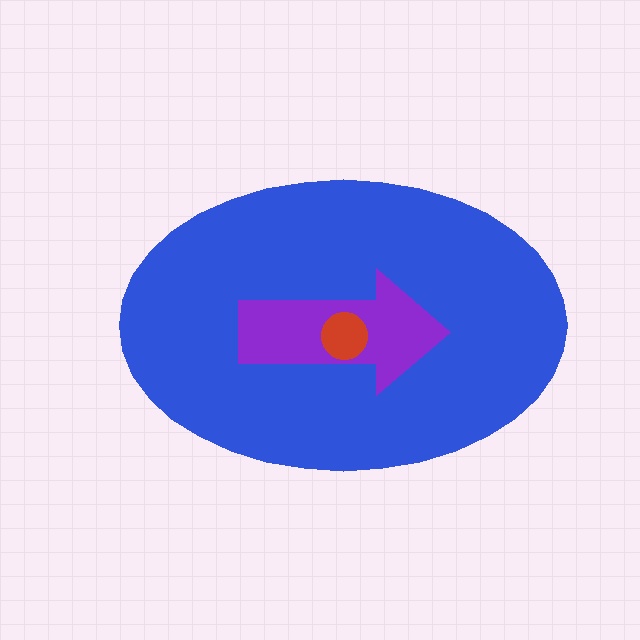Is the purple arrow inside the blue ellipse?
Yes.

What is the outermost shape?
The blue ellipse.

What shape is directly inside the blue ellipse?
The purple arrow.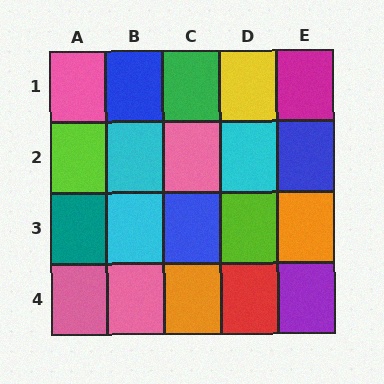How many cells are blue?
3 cells are blue.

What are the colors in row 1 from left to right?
Pink, blue, green, yellow, magenta.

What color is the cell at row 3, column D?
Lime.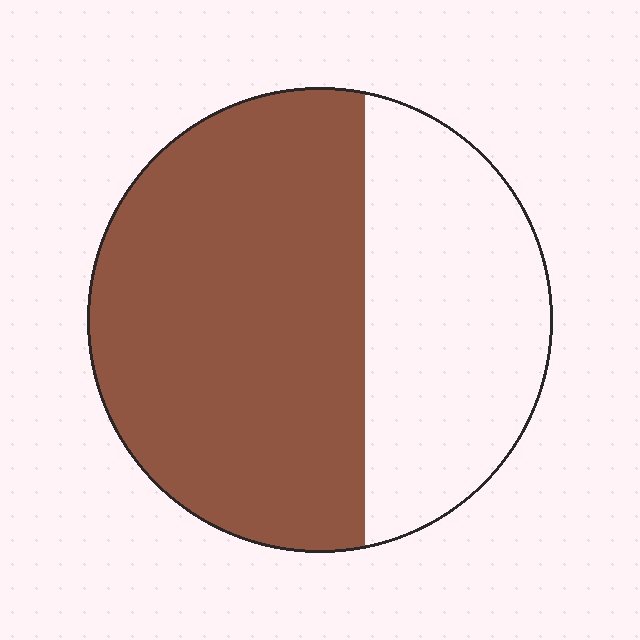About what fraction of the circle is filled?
About five eighths (5/8).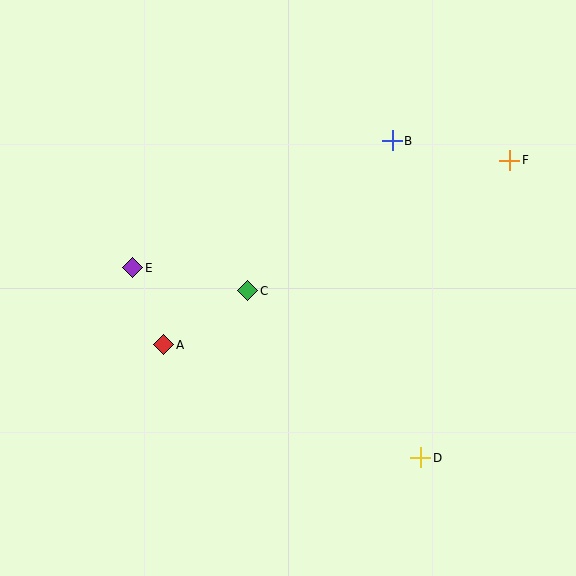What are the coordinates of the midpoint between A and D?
The midpoint between A and D is at (292, 401).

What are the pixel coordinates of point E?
Point E is at (133, 268).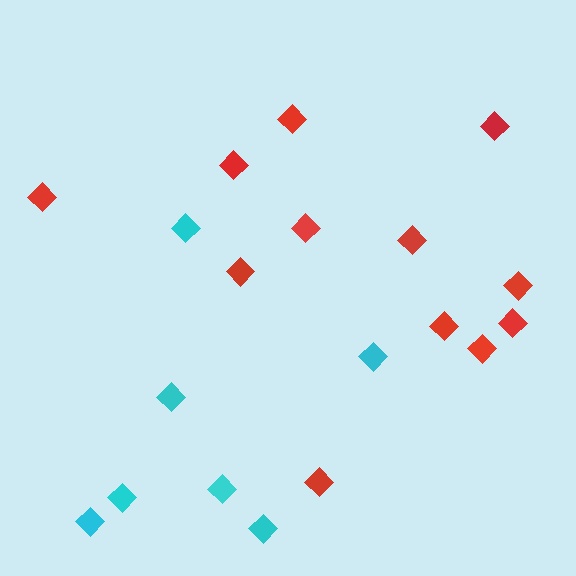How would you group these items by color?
There are 2 groups: one group of cyan diamonds (7) and one group of red diamonds (12).